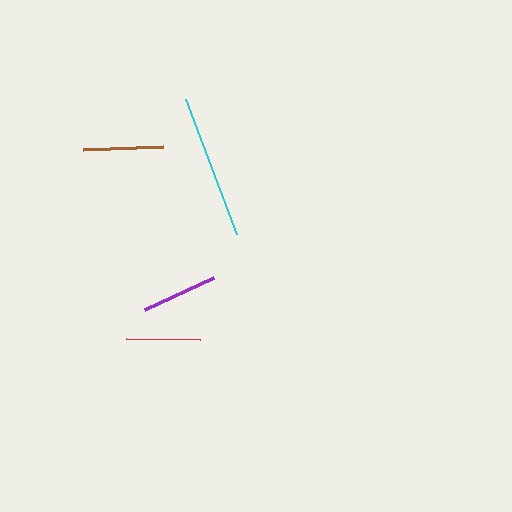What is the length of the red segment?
The red segment is approximately 74 pixels long.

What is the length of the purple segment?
The purple segment is approximately 76 pixels long.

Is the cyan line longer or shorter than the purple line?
The cyan line is longer than the purple line.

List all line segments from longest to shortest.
From longest to shortest: cyan, brown, purple, red.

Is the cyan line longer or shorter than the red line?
The cyan line is longer than the red line.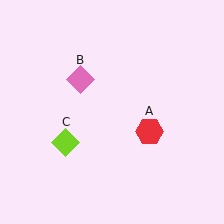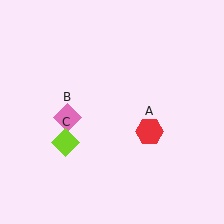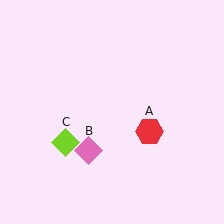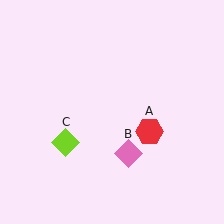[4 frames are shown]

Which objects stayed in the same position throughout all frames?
Red hexagon (object A) and lime diamond (object C) remained stationary.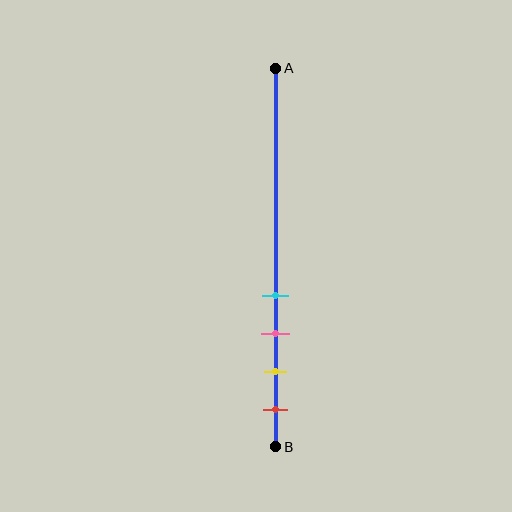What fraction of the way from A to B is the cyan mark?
The cyan mark is approximately 60% (0.6) of the way from A to B.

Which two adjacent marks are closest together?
The cyan and pink marks are the closest adjacent pair.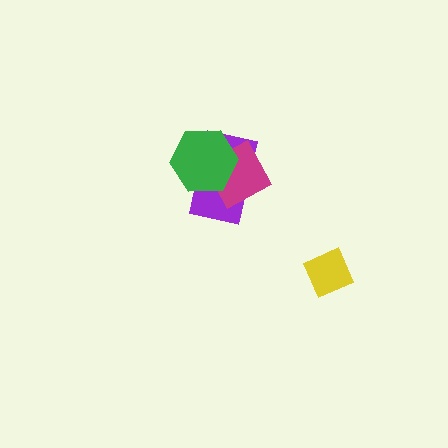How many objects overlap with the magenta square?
2 objects overlap with the magenta square.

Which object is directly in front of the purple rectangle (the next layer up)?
The magenta square is directly in front of the purple rectangle.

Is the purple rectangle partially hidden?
Yes, it is partially covered by another shape.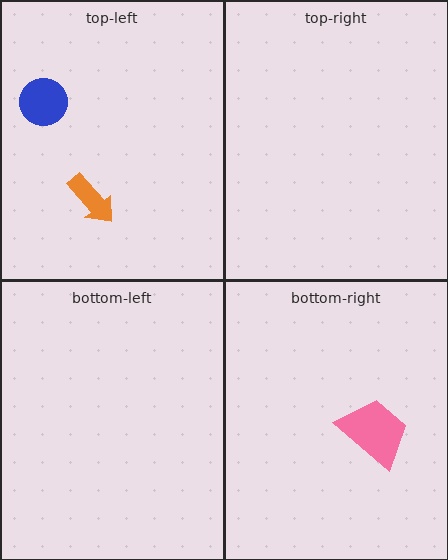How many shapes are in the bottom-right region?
1.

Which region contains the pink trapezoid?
The bottom-right region.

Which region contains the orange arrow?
The top-left region.